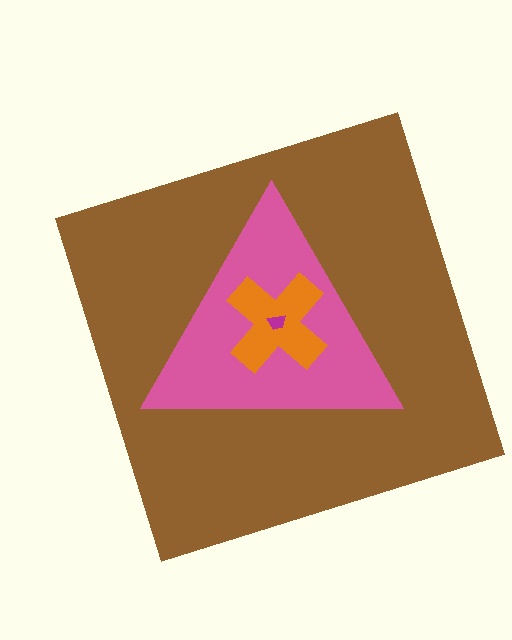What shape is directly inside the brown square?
The pink triangle.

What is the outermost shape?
The brown square.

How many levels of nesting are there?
4.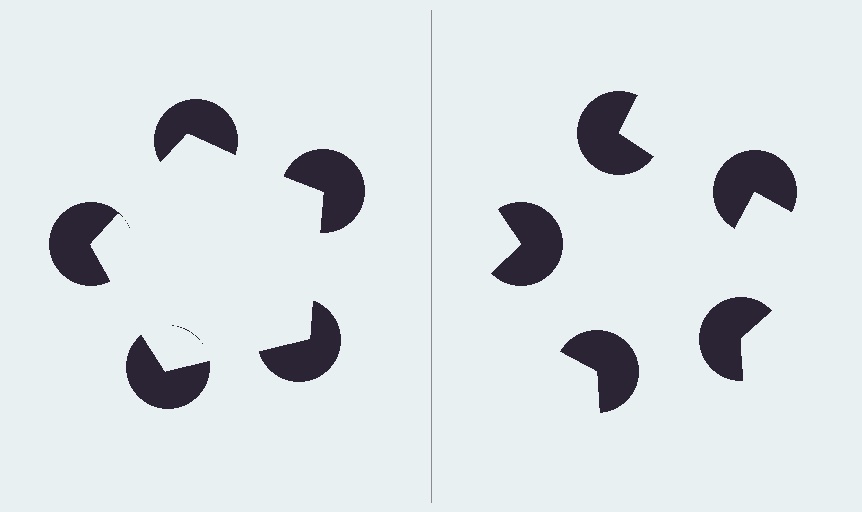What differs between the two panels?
The pac-man discs are positioned identically on both sides; only the wedge orientations differ. On the left they align to a pentagon; on the right they are misaligned.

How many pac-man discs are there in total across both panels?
10 — 5 on each side.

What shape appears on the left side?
An illusory pentagon.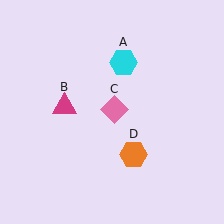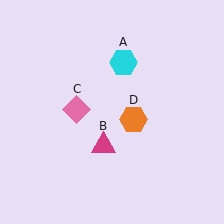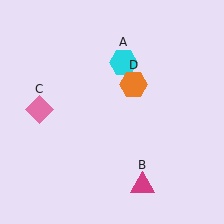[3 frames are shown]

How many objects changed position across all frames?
3 objects changed position: magenta triangle (object B), pink diamond (object C), orange hexagon (object D).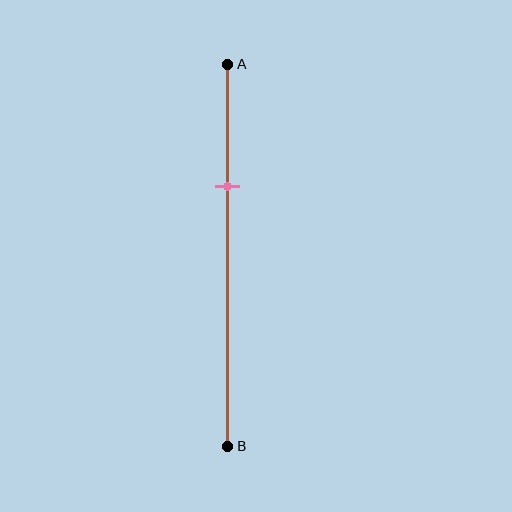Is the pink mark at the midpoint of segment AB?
No, the mark is at about 30% from A, not at the 50% midpoint.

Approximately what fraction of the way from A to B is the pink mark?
The pink mark is approximately 30% of the way from A to B.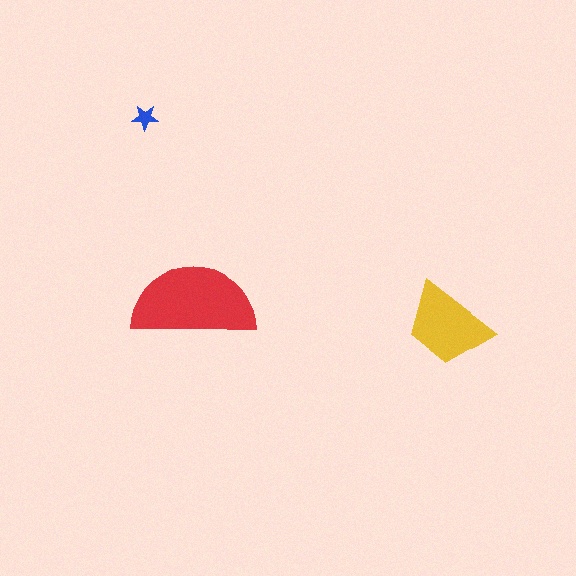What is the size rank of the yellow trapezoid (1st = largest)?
2nd.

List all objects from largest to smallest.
The red semicircle, the yellow trapezoid, the blue star.